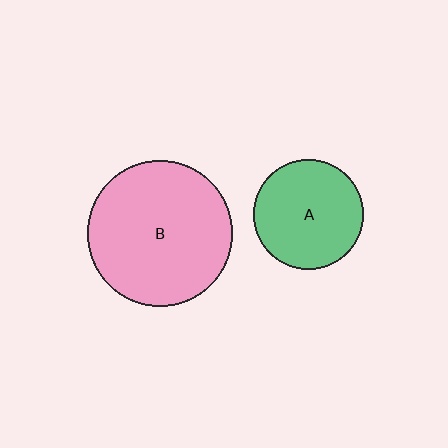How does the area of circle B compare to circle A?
Approximately 1.7 times.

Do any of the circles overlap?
No, none of the circles overlap.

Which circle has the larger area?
Circle B (pink).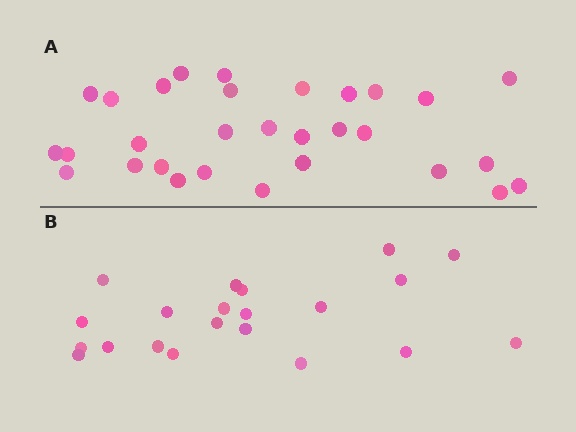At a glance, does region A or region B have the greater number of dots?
Region A (the top region) has more dots.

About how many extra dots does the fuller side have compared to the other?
Region A has roughly 8 or so more dots than region B.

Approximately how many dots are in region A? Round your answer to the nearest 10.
About 30 dots.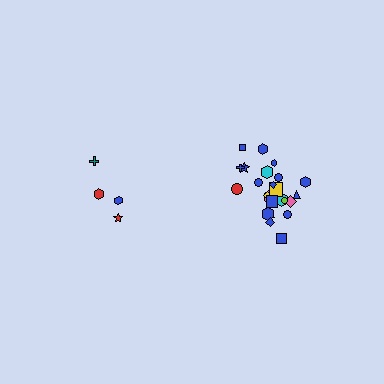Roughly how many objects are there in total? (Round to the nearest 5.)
Roughly 30 objects in total.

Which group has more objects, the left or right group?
The right group.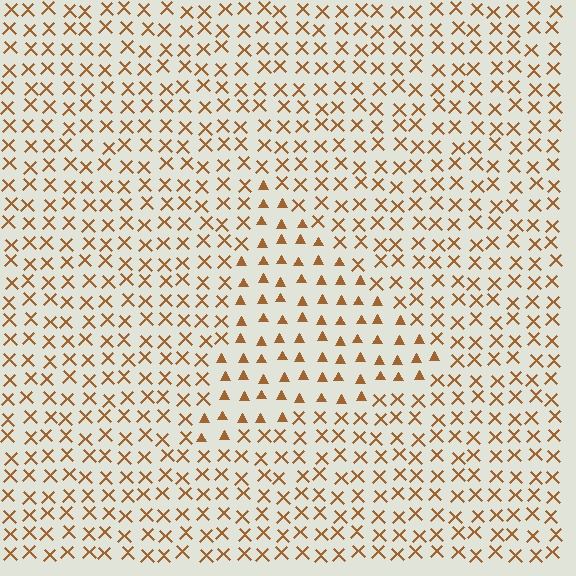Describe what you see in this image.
The image is filled with small brown elements arranged in a uniform grid. A triangle-shaped region contains triangles, while the surrounding area contains X marks. The boundary is defined purely by the change in element shape.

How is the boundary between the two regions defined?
The boundary is defined by a change in element shape: triangles inside vs. X marks outside. All elements share the same color and spacing.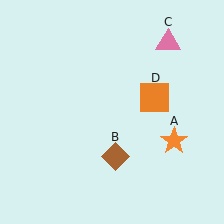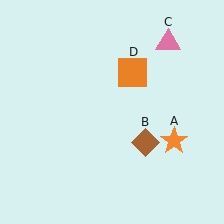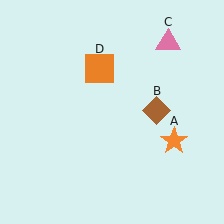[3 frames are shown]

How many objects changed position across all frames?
2 objects changed position: brown diamond (object B), orange square (object D).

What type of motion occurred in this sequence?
The brown diamond (object B), orange square (object D) rotated counterclockwise around the center of the scene.